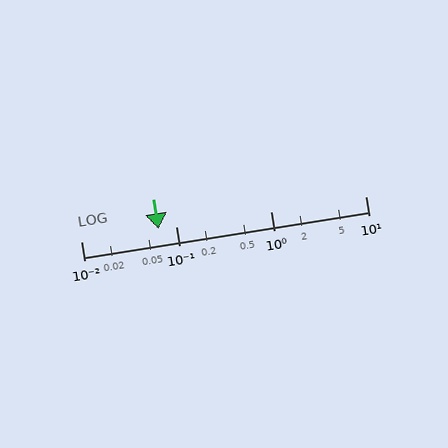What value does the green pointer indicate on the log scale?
The pointer indicates approximately 0.065.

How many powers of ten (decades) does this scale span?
The scale spans 3 decades, from 0.01 to 10.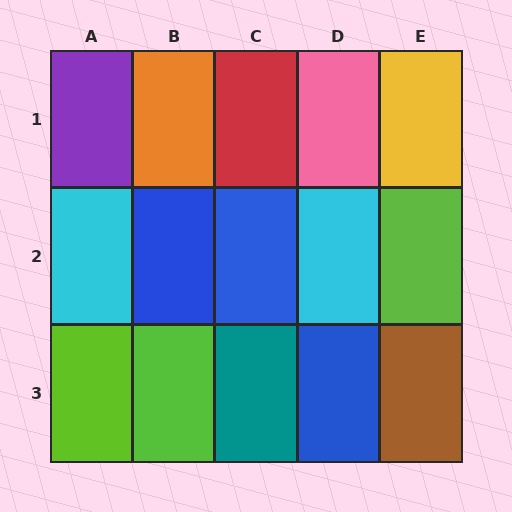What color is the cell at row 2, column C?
Blue.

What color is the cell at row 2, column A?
Cyan.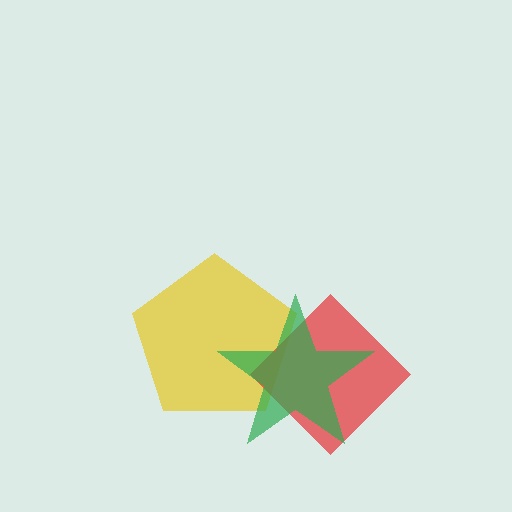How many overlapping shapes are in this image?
There are 3 overlapping shapes in the image.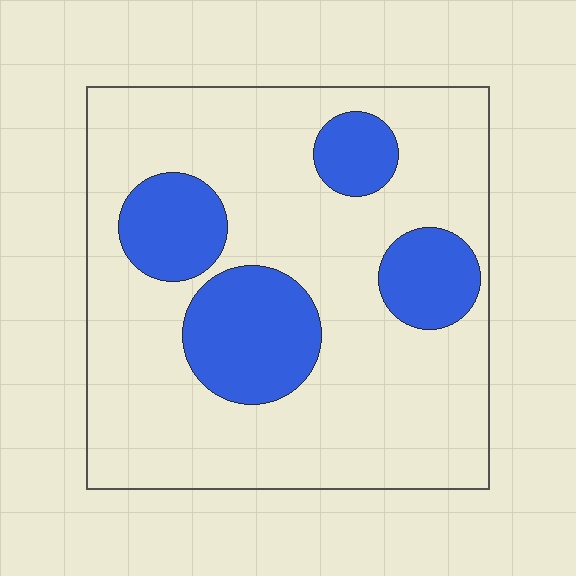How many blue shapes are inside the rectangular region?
4.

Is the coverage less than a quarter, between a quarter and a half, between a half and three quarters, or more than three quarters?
Less than a quarter.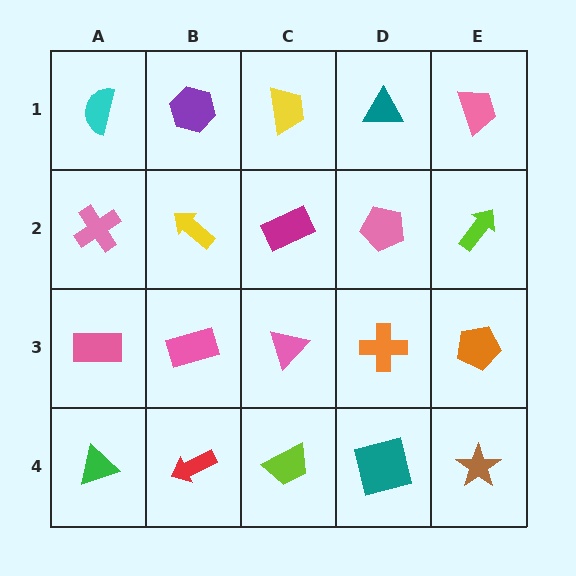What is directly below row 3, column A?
A green triangle.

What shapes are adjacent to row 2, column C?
A yellow trapezoid (row 1, column C), a pink triangle (row 3, column C), a yellow arrow (row 2, column B), a pink pentagon (row 2, column D).